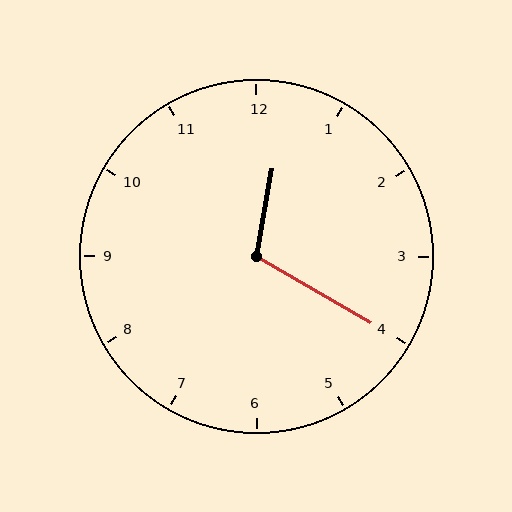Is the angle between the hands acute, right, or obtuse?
It is obtuse.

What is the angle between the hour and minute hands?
Approximately 110 degrees.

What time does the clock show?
12:20.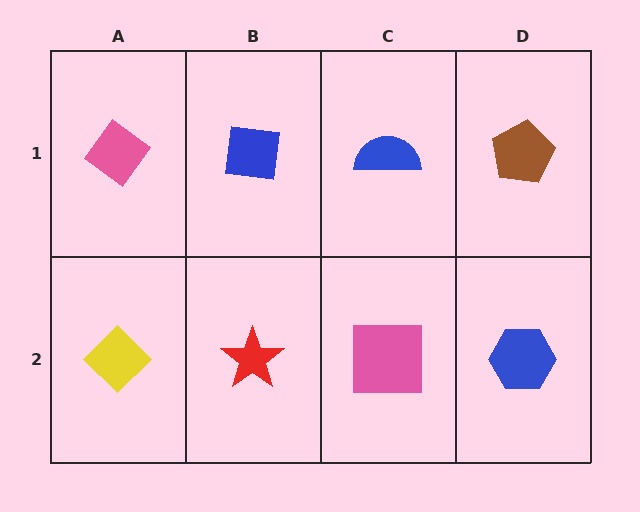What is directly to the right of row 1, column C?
A brown pentagon.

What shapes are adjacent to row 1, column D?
A blue hexagon (row 2, column D), a blue semicircle (row 1, column C).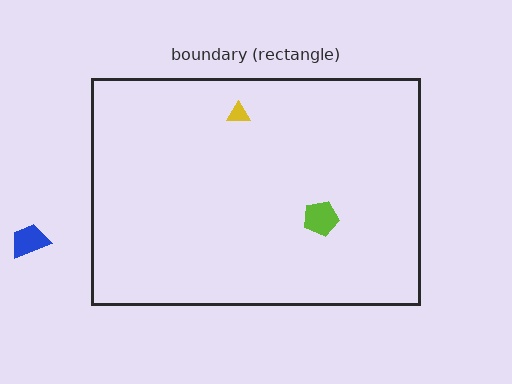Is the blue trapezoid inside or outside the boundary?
Outside.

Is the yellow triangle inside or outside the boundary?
Inside.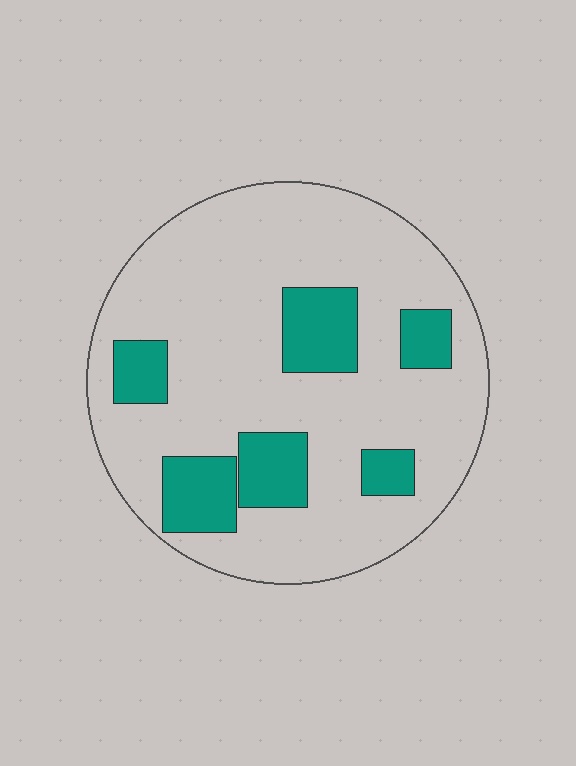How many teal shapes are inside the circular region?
6.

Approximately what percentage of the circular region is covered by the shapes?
Approximately 20%.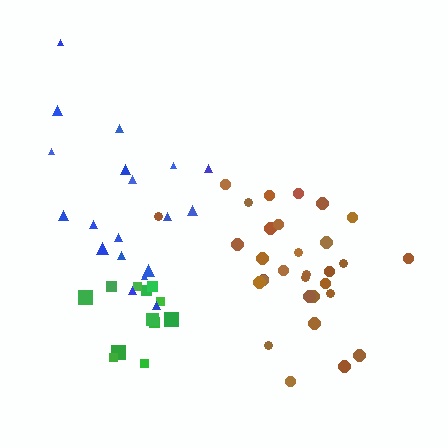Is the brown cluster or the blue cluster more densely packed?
Brown.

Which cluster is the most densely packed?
Green.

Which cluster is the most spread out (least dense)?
Blue.